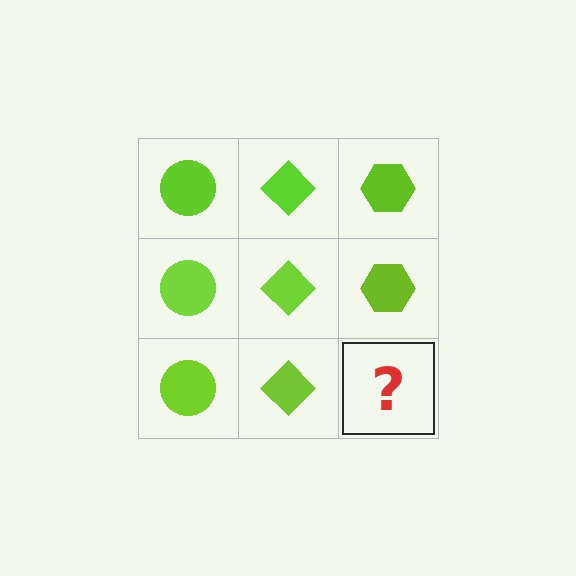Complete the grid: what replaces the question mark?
The question mark should be replaced with a lime hexagon.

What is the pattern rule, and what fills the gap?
The rule is that each column has a consistent shape. The gap should be filled with a lime hexagon.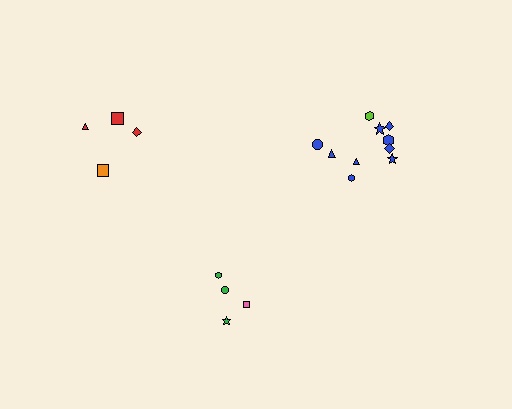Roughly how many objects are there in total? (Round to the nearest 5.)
Roughly 20 objects in total.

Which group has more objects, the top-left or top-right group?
The top-right group.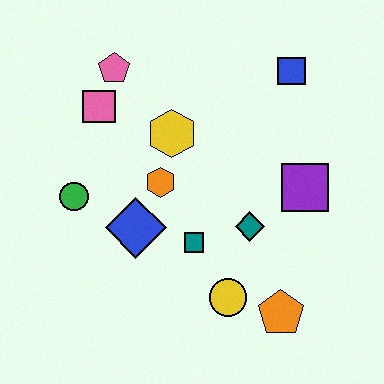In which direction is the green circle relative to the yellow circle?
The green circle is to the left of the yellow circle.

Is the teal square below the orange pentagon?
No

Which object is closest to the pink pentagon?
The pink square is closest to the pink pentagon.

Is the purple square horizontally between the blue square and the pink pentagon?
No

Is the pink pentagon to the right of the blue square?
No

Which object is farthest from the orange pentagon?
The pink pentagon is farthest from the orange pentagon.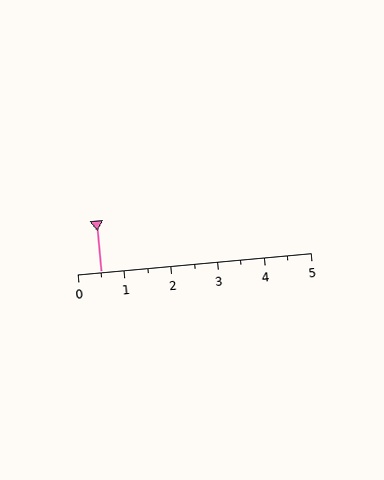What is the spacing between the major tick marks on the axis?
The major ticks are spaced 1 apart.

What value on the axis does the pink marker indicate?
The marker indicates approximately 0.5.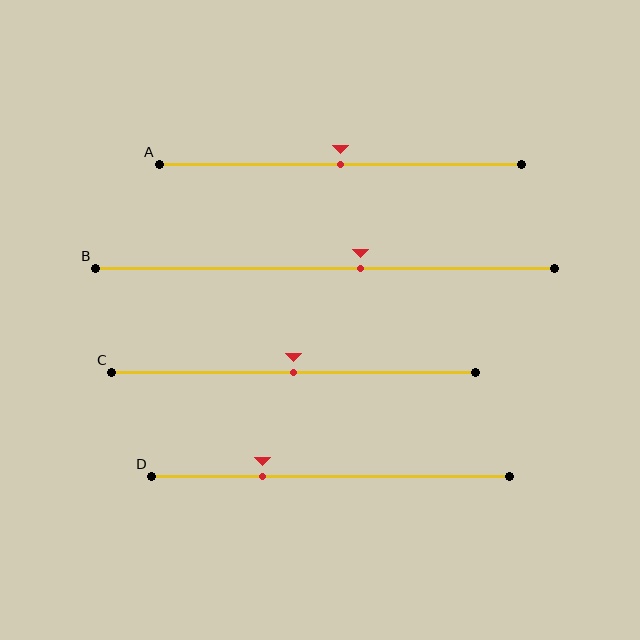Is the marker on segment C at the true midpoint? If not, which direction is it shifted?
Yes, the marker on segment C is at the true midpoint.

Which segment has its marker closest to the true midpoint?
Segment A has its marker closest to the true midpoint.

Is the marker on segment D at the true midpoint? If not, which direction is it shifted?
No, the marker on segment D is shifted to the left by about 19% of the segment length.